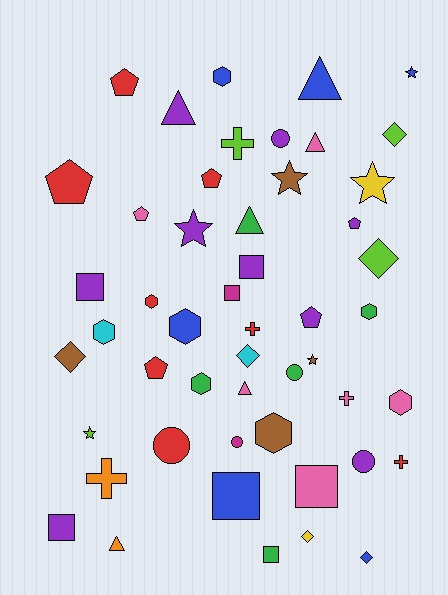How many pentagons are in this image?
There are 7 pentagons.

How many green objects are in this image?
There are 5 green objects.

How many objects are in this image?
There are 50 objects.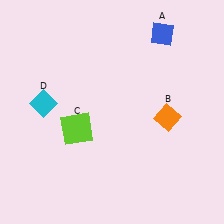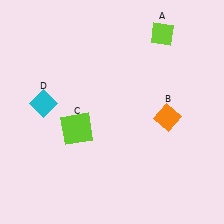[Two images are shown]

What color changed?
The diamond (A) changed from blue in Image 1 to lime in Image 2.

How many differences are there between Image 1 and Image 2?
There is 1 difference between the two images.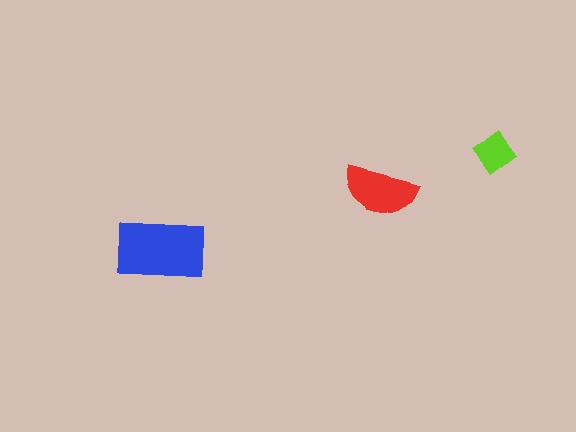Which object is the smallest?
The lime diamond.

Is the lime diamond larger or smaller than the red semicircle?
Smaller.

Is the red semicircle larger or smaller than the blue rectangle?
Smaller.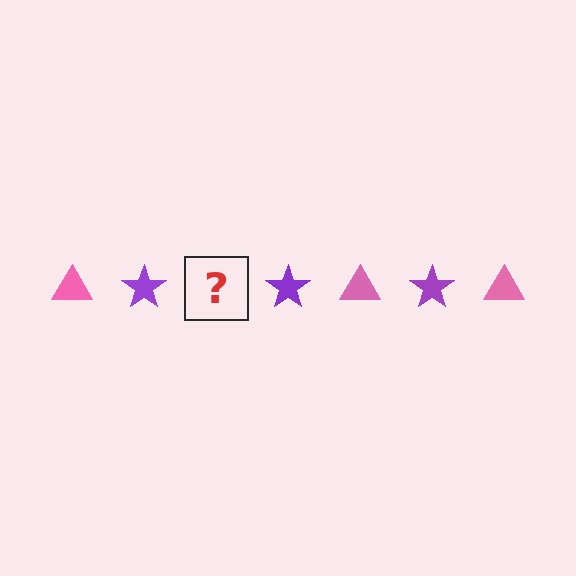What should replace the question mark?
The question mark should be replaced with a pink triangle.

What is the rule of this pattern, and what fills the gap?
The rule is that the pattern alternates between pink triangle and purple star. The gap should be filled with a pink triangle.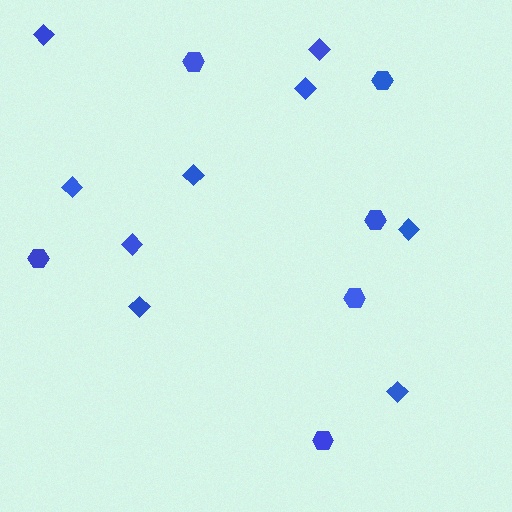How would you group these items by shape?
There are 2 groups: one group of diamonds (9) and one group of hexagons (6).